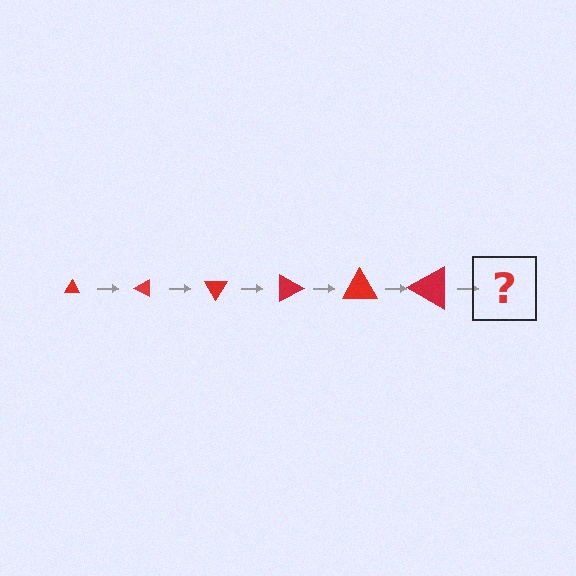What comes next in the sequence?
The next element should be a triangle, larger than the previous one and rotated 180 degrees from the start.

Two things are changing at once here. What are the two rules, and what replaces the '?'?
The two rules are that the triangle grows larger each step and it rotates 30 degrees each step. The '?' should be a triangle, larger than the previous one and rotated 180 degrees from the start.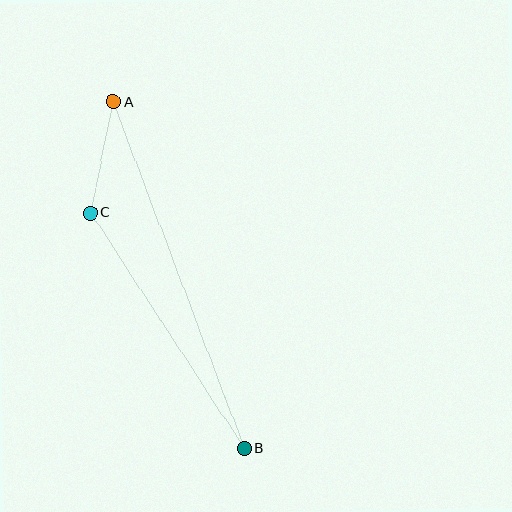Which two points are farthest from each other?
Points A and B are farthest from each other.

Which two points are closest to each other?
Points A and C are closest to each other.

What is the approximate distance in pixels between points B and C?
The distance between B and C is approximately 281 pixels.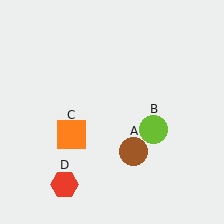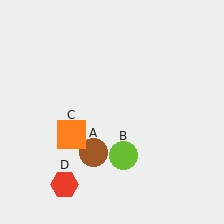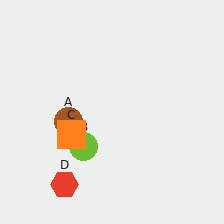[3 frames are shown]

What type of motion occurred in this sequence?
The brown circle (object A), lime circle (object B) rotated clockwise around the center of the scene.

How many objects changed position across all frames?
2 objects changed position: brown circle (object A), lime circle (object B).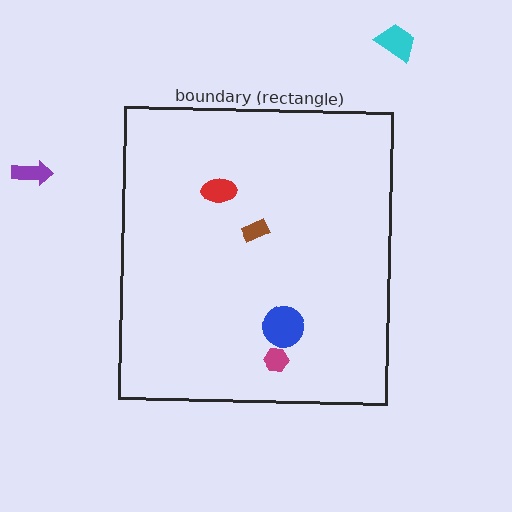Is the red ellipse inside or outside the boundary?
Inside.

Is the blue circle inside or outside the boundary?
Inside.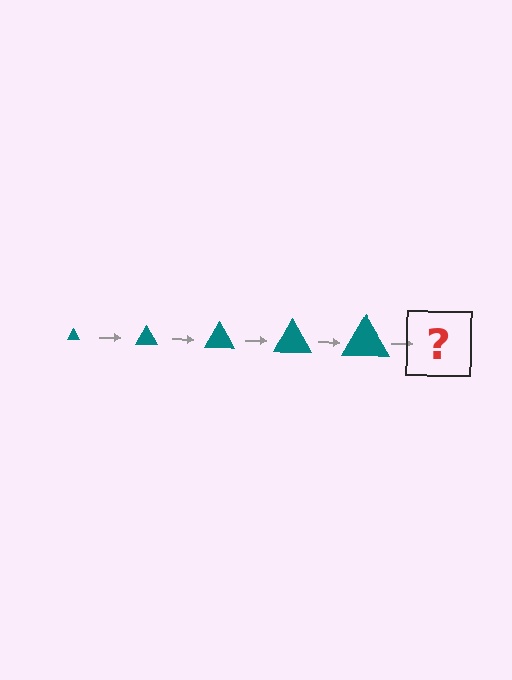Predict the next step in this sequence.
The next step is a teal triangle, larger than the previous one.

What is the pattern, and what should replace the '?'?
The pattern is that the triangle gets progressively larger each step. The '?' should be a teal triangle, larger than the previous one.